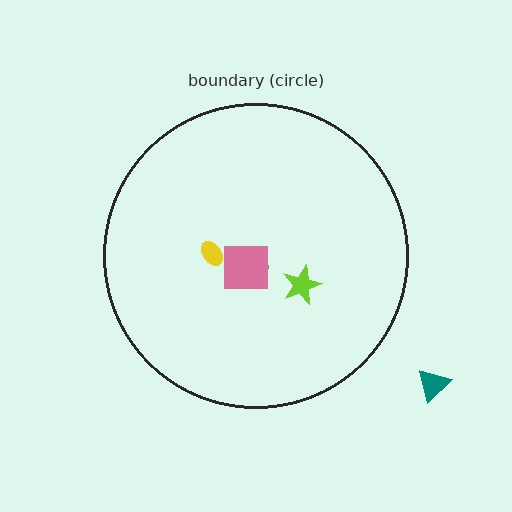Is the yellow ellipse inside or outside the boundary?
Inside.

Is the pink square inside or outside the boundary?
Inside.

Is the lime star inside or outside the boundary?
Inside.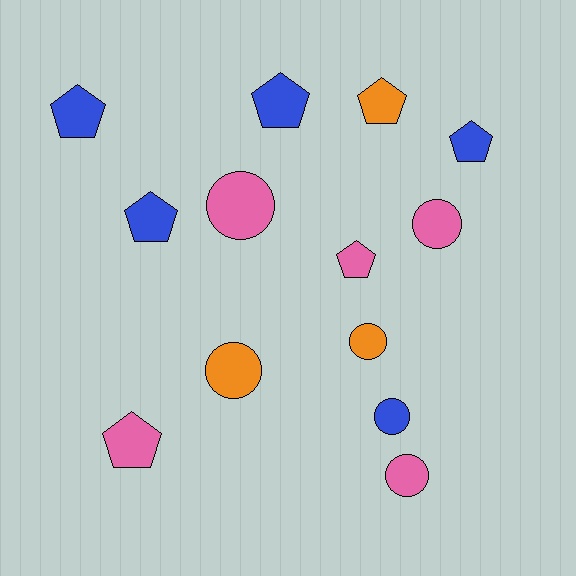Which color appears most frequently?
Pink, with 5 objects.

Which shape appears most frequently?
Pentagon, with 7 objects.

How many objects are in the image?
There are 13 objects.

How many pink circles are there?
There are 3 pink circles.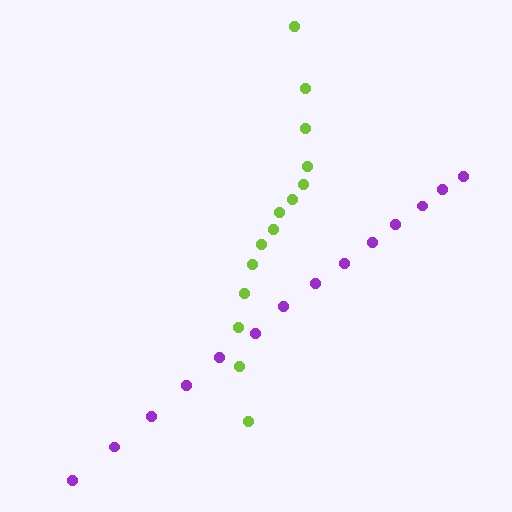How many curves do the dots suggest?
There are 2 distinct paths.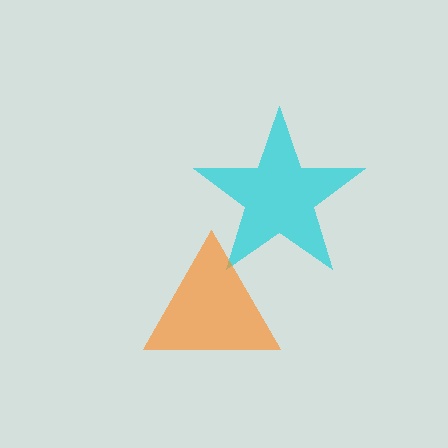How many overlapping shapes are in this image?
There are 2 overlapping shapes in the image.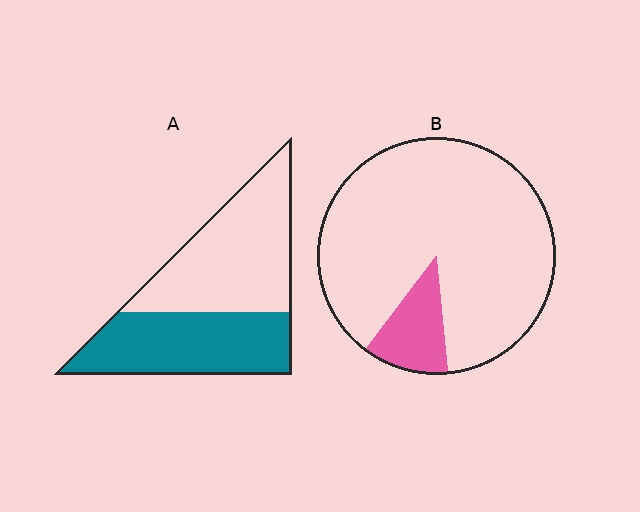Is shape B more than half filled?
No.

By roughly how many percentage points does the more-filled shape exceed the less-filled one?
By roughly 35 percentage points (A over B).